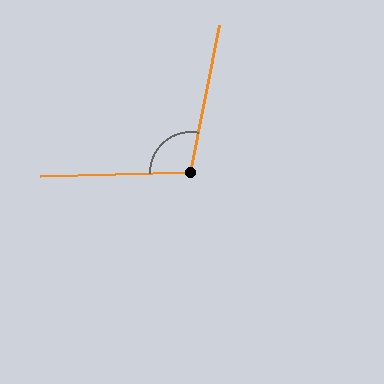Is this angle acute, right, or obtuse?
It is obtuse.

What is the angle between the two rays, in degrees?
Approximately 102 degrees.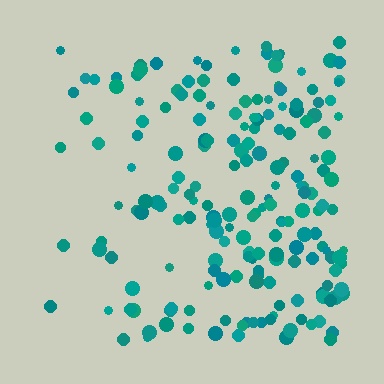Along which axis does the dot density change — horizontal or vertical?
Horizontal.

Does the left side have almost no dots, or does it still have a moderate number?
Still a moderate number, just noticeably fewer than the right.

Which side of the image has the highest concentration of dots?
The right.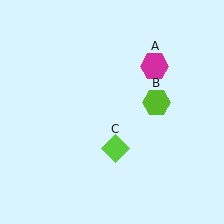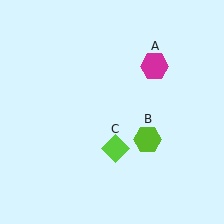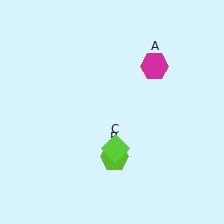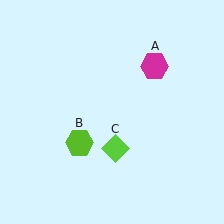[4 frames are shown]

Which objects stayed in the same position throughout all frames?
Magenta hexagon (object A) and lime diamond (object C) remained stationary.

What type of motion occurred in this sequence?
The lime hexagon (object B) rotated clockwise around the center of the scene.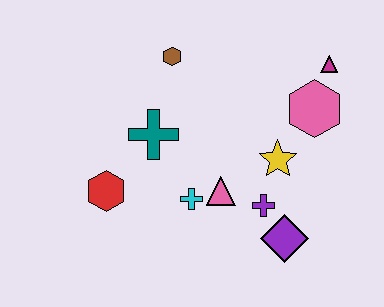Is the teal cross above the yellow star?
Yes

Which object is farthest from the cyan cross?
The magenta triangle is farthest from the cyan cross.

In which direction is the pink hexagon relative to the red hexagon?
The pink hexagon is to the right of the red hexagon.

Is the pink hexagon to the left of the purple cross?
No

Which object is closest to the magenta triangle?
The pink hexagon is closest to the magenta triangle.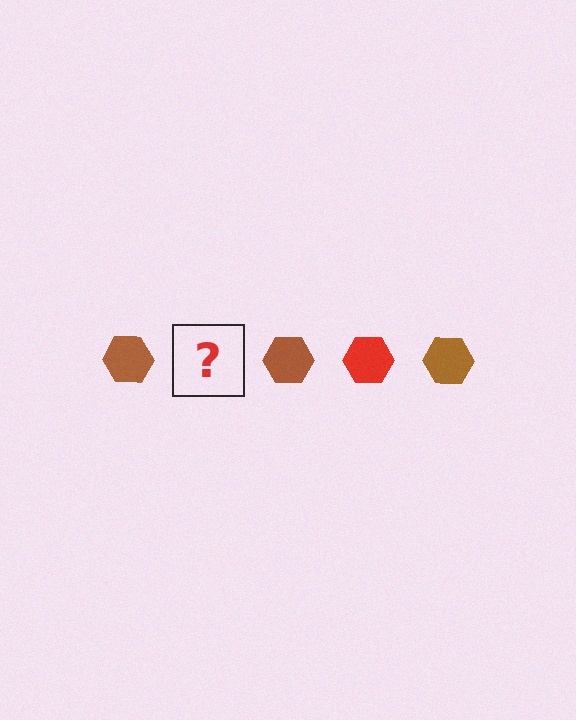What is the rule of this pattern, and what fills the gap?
The rule is that the pattern cycles through brown, red hexagons. The gap should be filled with a red hexagon.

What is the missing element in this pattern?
The missing element is a red hexagon.